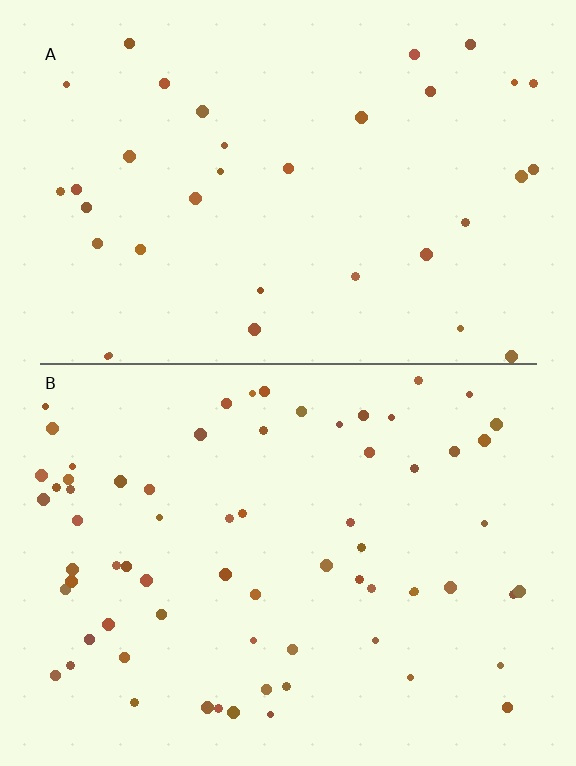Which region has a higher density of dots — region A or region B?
B (the bottom).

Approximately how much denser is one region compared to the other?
Approximately 2.0× — region B over region A.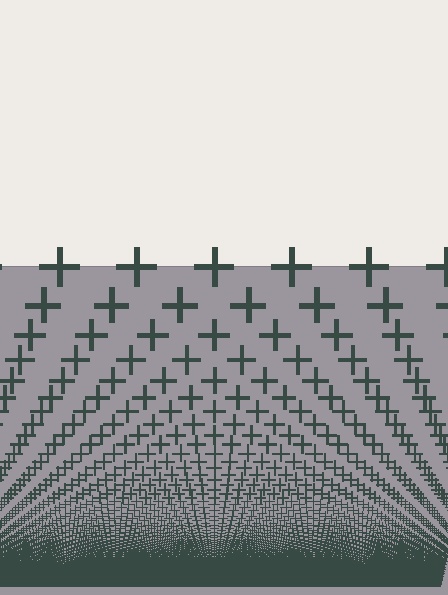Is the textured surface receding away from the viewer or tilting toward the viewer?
The surface appears to tilt toward the viewer. Texture elements get larger and sparser toward the top.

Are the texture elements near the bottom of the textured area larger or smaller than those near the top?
Smaller. The gradient is inverted — elements near the bottom are smaller and denser.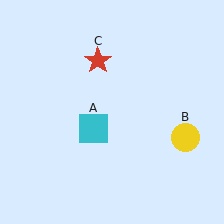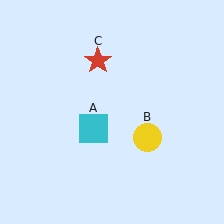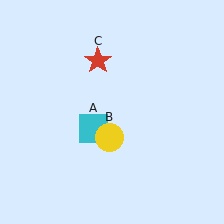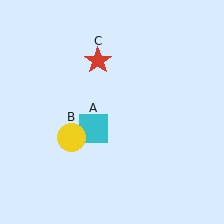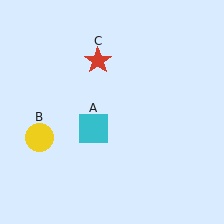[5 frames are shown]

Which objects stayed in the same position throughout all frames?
Cyan square (object A) and red star (object C) remained stationary.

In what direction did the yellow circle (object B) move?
The yellow circle (object B) moved left.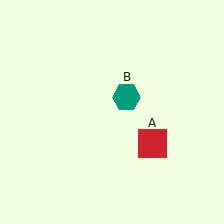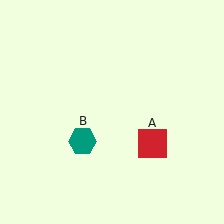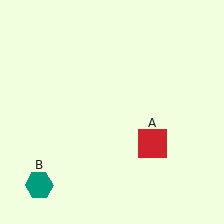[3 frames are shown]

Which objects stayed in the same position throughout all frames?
Red square (object A) remained stationary.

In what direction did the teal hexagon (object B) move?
The teal hexagon (object B) moved down and to the left.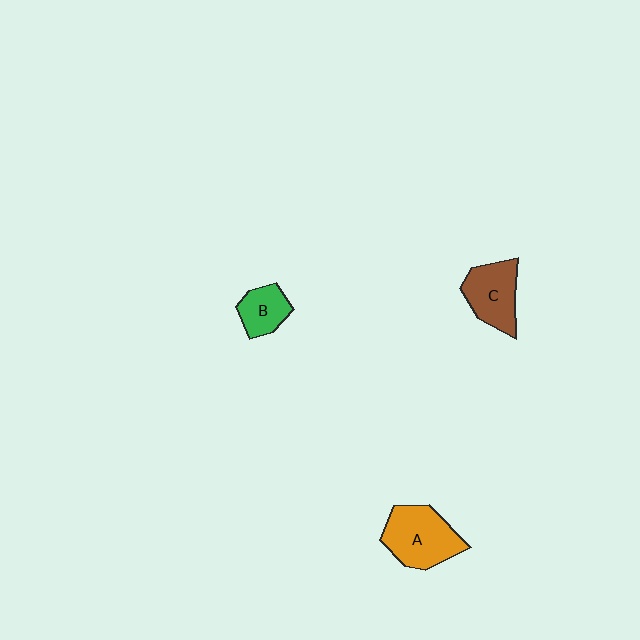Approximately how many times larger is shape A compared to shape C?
Approximately 1.2 times.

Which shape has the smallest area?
Shape B (green).